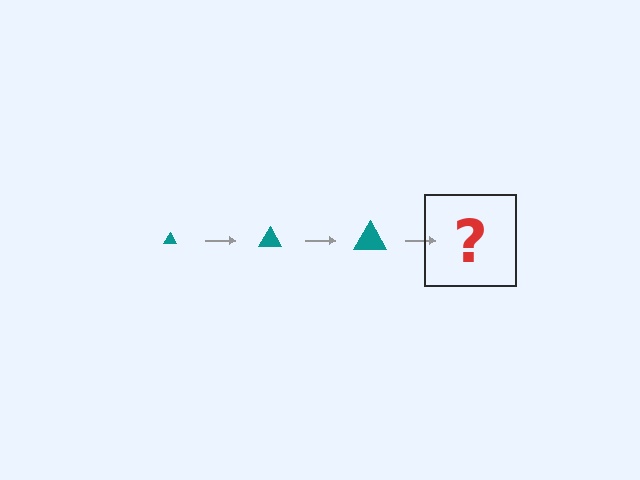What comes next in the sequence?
The next element should be a teal triangle, larger than the previous one.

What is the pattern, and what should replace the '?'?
The pattern is that the triangle gets progressively larger each step. The '?' should be a teal triangle, larger than the previous one.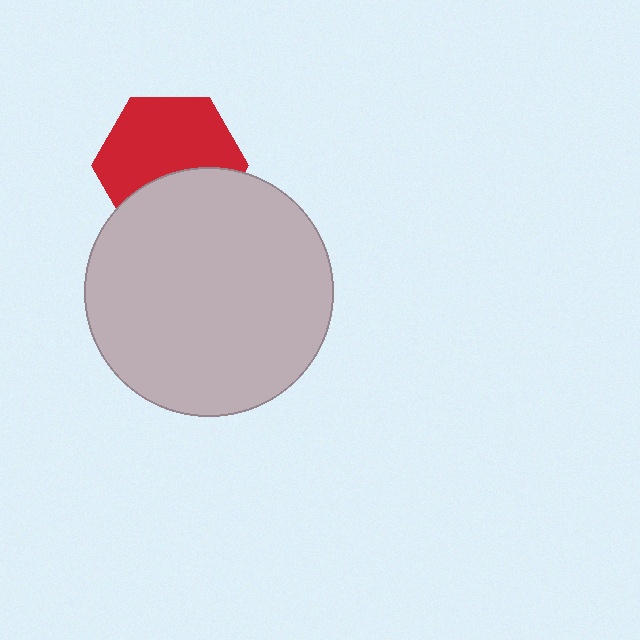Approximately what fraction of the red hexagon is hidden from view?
Roughly 38% of the red hexagon is hidden behind the light gray circle.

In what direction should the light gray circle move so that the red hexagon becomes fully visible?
The light gray circle should move down. That is the shortest direction to clear the overlap and leave the red hexagon fully visible.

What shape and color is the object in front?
The object in front is a light gray circle.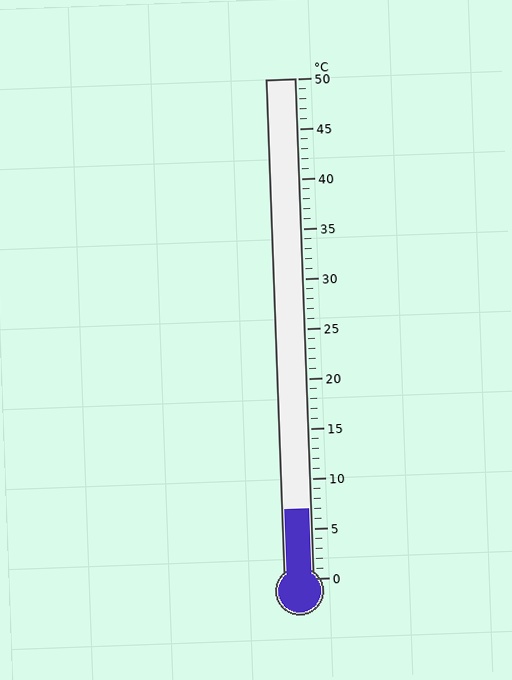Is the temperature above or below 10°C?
The temperature is below 10°C.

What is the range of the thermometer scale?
The thermometer scale ranges from 0°C to 50°C.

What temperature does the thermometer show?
The thermometer shows approximately 7°C.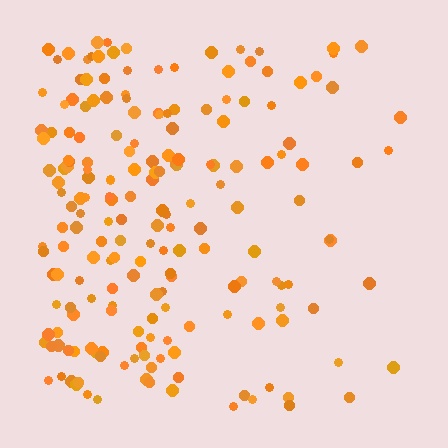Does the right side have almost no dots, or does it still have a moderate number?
Still a moderate number, just noticeably fewer than the left.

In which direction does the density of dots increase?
From right to left, with the left side densest.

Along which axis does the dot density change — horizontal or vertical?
Horizontal.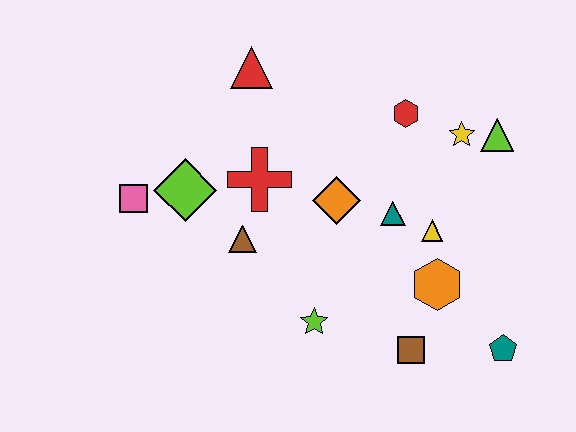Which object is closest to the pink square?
The lime diamond is closest to the pink square.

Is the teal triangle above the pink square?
No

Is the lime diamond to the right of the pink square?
Yes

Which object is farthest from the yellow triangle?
The pink square is farthest from the yellow triangle.